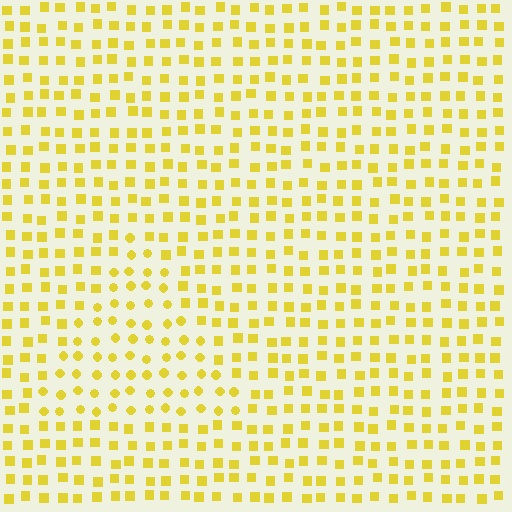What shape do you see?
I see a triangle.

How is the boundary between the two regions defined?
The boundary is defined by a change in element shape: circles inside vs. squares outside. All elements share the same color and spacing.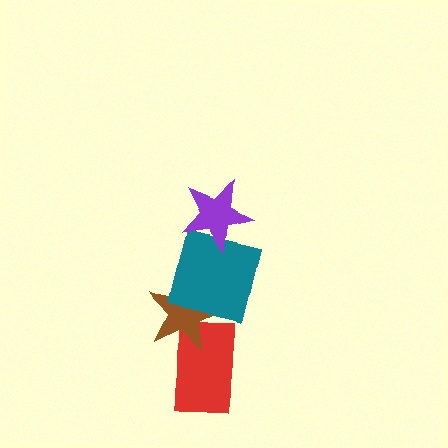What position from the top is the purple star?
The purple star is 1st from the top.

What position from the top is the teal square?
The teal square is 2nd from the top.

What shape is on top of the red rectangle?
The brown star is on top of the red rectangle.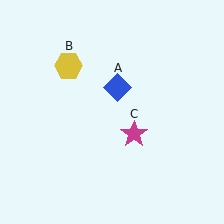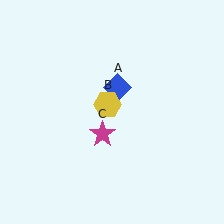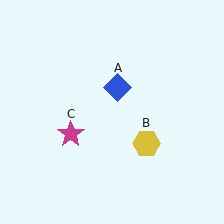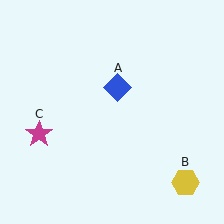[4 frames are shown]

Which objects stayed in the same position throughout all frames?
Blue diamond (object A) remained stationary.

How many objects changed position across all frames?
2 objects changed position: yellow hexagon (object B), magenta star (object C).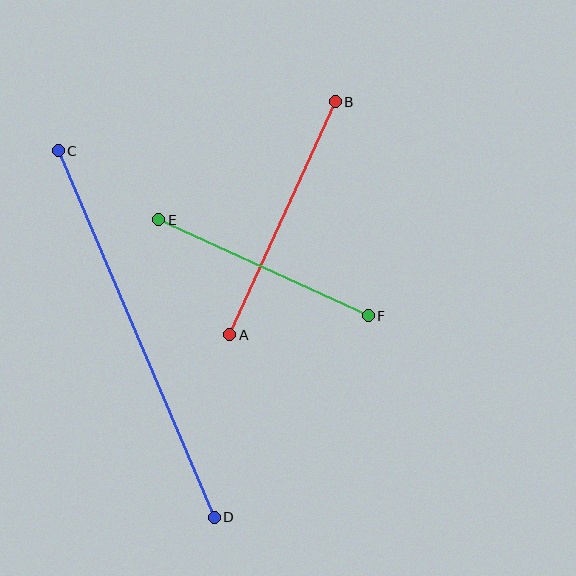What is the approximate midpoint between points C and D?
The midpoint is at approximately (136, 334) pixels.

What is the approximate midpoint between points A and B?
The midpoint is at approximately (282, 218) pixels.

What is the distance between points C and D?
The distance is approximately 398 pixels.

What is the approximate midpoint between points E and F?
The midpoint is at approximately (264, 268) pixels.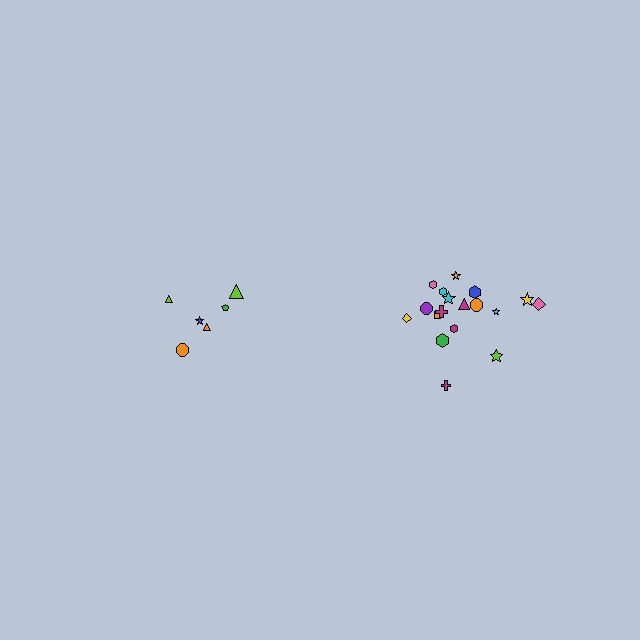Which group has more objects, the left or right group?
The right group.